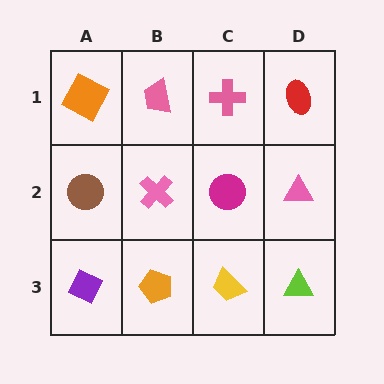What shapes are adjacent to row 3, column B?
A pink cross (row 2, column B), a purple diamond (row 3, column A), a yellow trapezoid (row 3, column C).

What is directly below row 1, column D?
A pink triangle.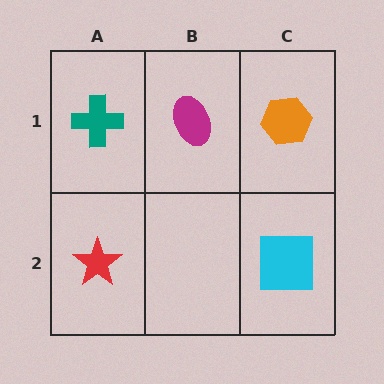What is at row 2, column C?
A cyan square.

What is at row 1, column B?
A magenta ellipse.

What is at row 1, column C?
An orange hexagon.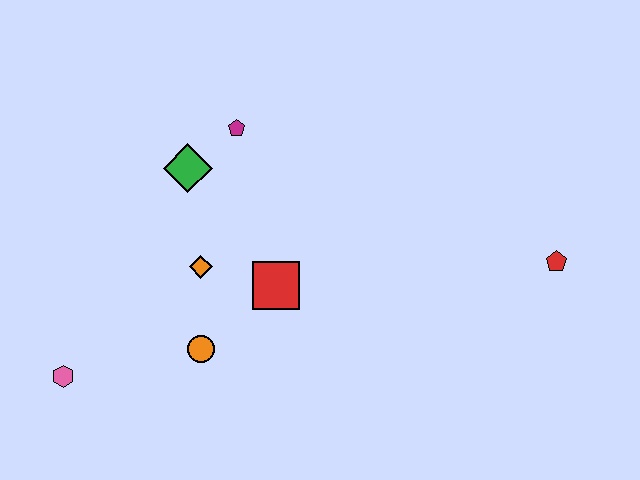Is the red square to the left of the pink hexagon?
No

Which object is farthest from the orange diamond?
The red pentagon is farthest from the orange diamond.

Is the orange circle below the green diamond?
Yes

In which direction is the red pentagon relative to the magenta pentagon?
The red pentagon is to the right of the magenta pentagon.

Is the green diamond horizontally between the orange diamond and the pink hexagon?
Yes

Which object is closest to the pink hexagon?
The orange circle is closest to the pink hexagon.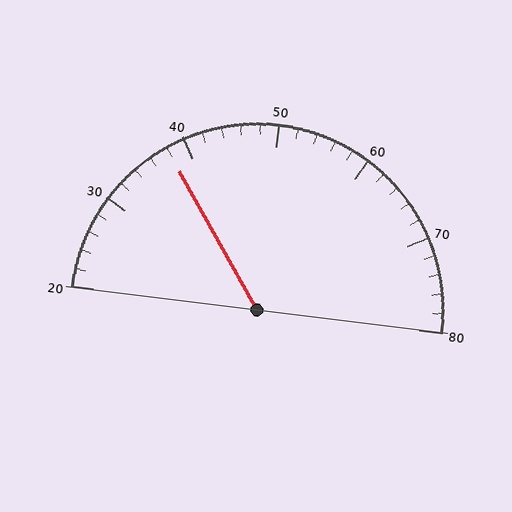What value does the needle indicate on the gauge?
The needle indicates approximately 38.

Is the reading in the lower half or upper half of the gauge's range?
The reading is in the lower half of the range (20 to 80).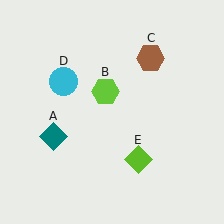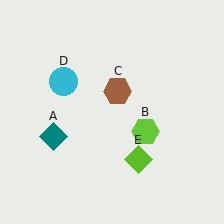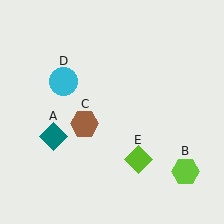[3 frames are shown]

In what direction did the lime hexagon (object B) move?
The lime hexagon (object B) moved down and to the right.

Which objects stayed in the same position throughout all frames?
Teal diamond (object A) and cyan circle (object D) and lime diamond (object E) remained stationary.